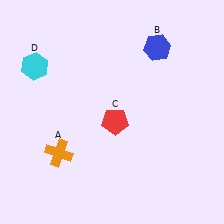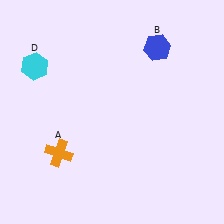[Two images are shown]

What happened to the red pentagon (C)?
The red pentagon (C) was removed in Image 2. It was in the bottom-right area of Image 1.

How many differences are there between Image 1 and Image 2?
There is 1 difference between the two images.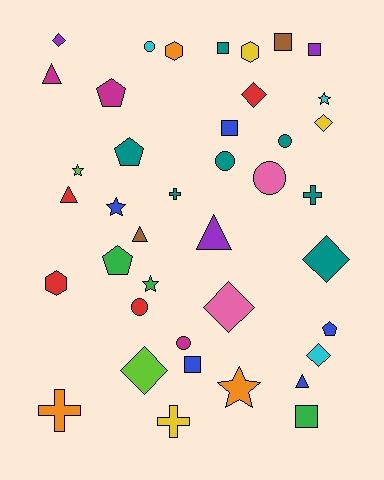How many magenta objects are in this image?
There are 3 magenta objects.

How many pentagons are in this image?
There are 4 pentagons.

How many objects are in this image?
There are 40 objects.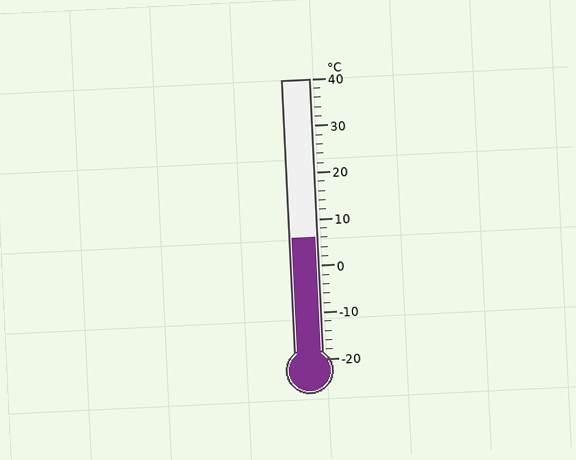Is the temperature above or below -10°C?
The temperature is above -10°C.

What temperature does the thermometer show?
The thermometer shows approximately 6°C.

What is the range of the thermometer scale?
The thermometer scale ranges from -20°C to 40°C.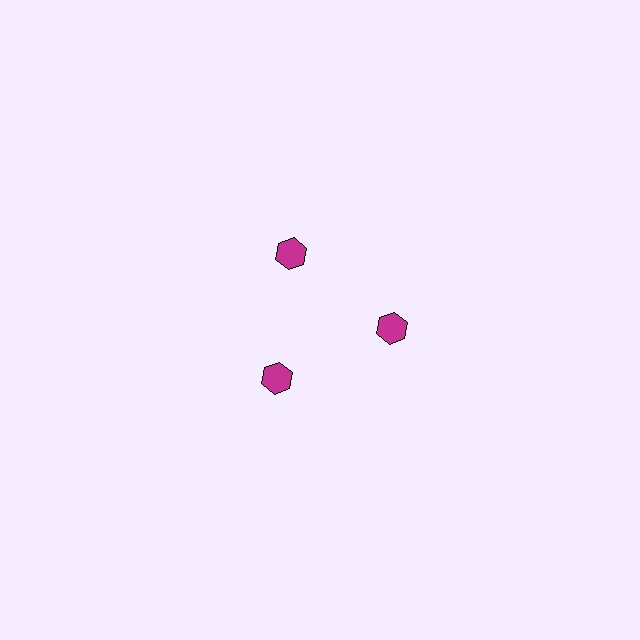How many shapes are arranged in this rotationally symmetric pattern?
There are 3 shapes, arranged in 3 groups of 1.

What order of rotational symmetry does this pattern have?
This pattern has 3-fold rotational symmetry.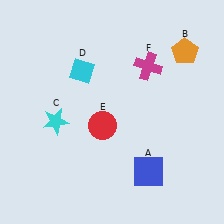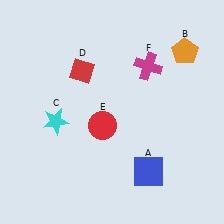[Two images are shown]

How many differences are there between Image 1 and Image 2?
There is 1 difference between the two images.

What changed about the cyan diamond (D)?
In Image 1, D is cyan. In Image 2, it changed to red.